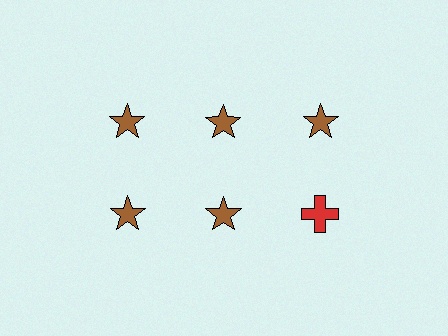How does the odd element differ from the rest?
It differs in both color (red instead of brown) and shape (cross instead of star).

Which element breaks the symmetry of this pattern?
The red cross in the second row, center column breaks the symmetry. All other shapes are brown stars.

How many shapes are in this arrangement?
There are 6 shapes arranged in a grid pattern.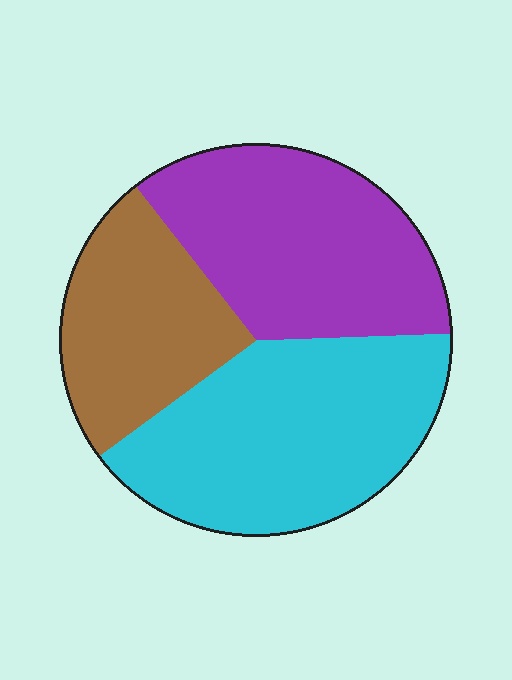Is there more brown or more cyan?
Cyan.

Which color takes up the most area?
Cyan, at roughly 40%.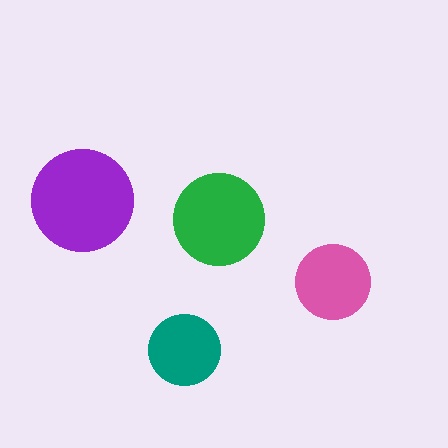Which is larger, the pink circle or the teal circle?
The pink one.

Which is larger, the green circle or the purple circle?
The purple one.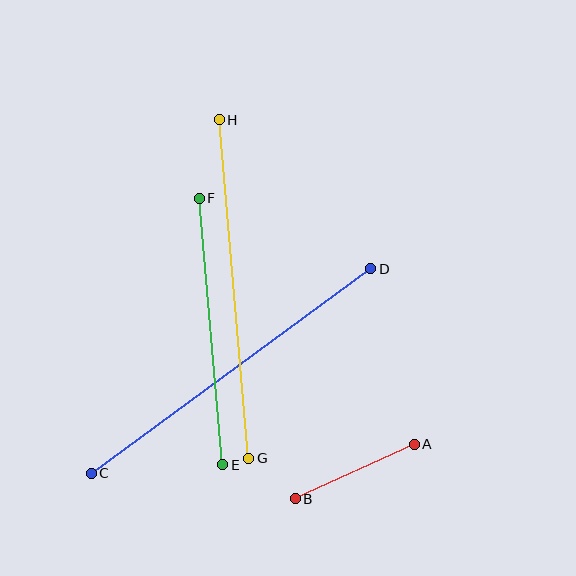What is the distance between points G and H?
The distance is approximately 340 pixels.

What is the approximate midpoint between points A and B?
The midpoint is at approximately (355, 471) pixels.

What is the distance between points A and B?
The distance is approximately 131 pixels.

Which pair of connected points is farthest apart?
Points C and D are farthest apart.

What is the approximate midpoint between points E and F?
The midpoint is at approximately (211, 332) pixels.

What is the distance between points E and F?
The distance is approximately 268 pixels.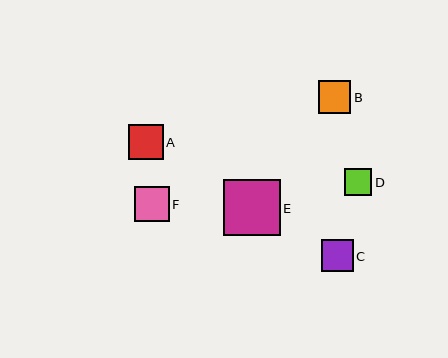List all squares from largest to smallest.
From largest to smallest: E, A, F, B, C, D.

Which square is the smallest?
Square D is the smallest with a size of approximately 27 pixels.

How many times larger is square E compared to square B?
Square E is approximately 1.7 times the size of square B.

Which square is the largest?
Square E is the largest with a size of approximately 57 pixels.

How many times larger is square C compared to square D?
Square C is approximately 1.2 times the size of square D.